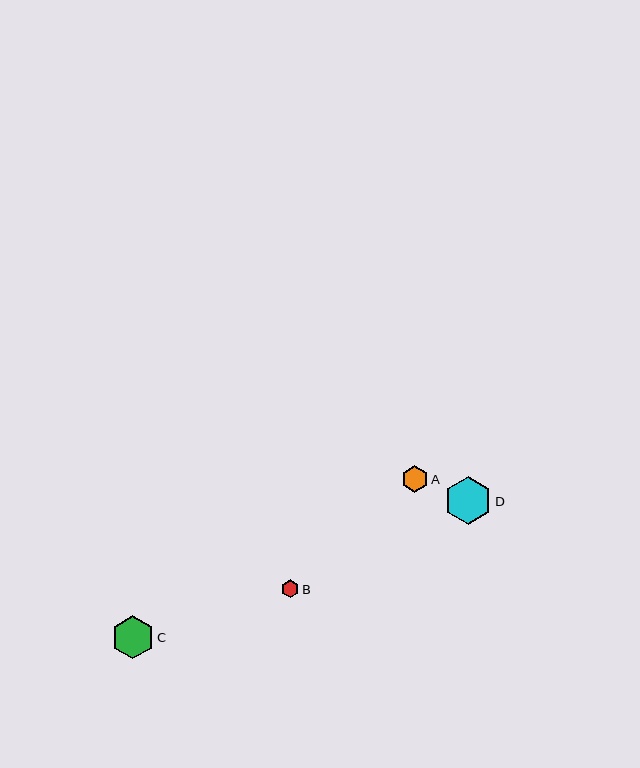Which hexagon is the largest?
Hexagon D is the largest with a size of approximately 48 pixels.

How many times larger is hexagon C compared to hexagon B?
Hexagon C is approximately 2.4 times the size of hexagon B.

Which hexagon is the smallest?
Hexagon B is the smallest with a size of approximately 18 pixels.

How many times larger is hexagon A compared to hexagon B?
Hexagon A is approximately 1.5 times the size of hexagon B.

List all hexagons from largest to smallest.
From largest to smallest: D, C, A, B.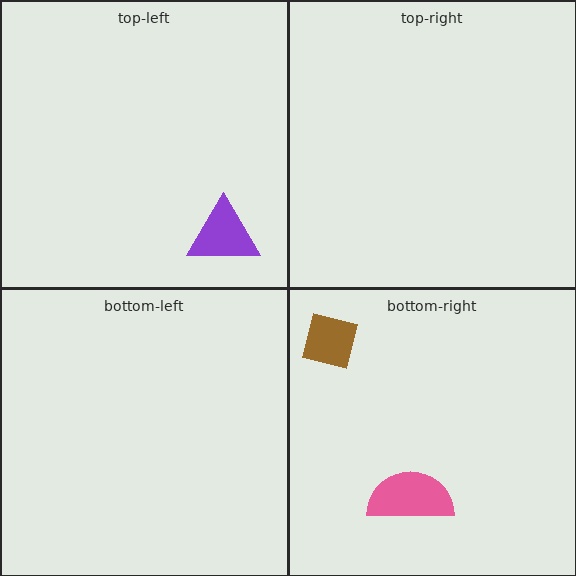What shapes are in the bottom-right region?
The brown square, the pink semicircle.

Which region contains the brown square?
The bottom-right region.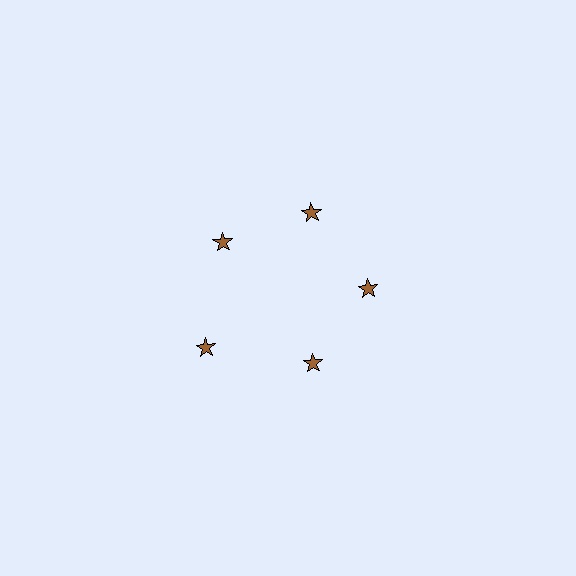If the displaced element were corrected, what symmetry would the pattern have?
It would have 5-fold rotational symmetry — the pattern would map onto itself every 72 degrees.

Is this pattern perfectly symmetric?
No. The 5 brown stars are arranged in a ring, but one element near the 8 o'clock position is pushed outward from the center, breaking the 5-fold rotational symmetry.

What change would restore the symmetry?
The symmetry would be restored by moving it inward, back onto the ring so that all 5 stars sit at equal angles and equal distance from the center.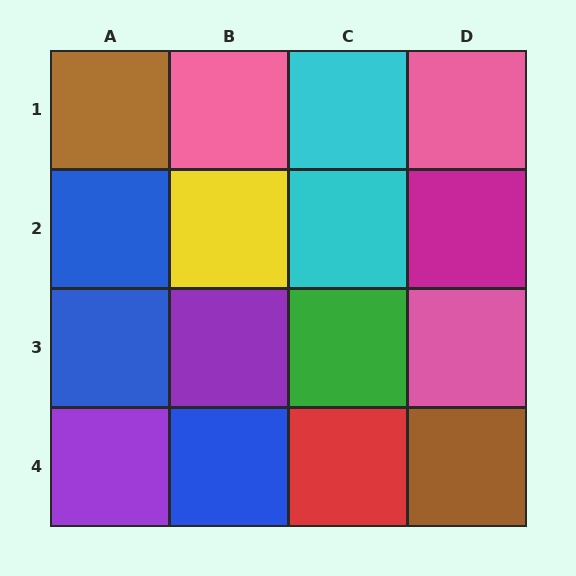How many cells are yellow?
1 cell is yellow.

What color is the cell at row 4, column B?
Blue.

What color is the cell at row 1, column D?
Pink.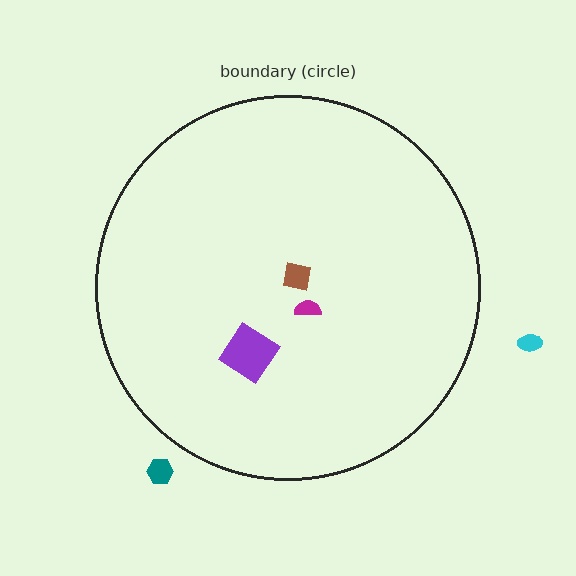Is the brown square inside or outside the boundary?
Inside.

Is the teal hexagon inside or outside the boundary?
Outside.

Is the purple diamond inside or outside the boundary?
Inside.